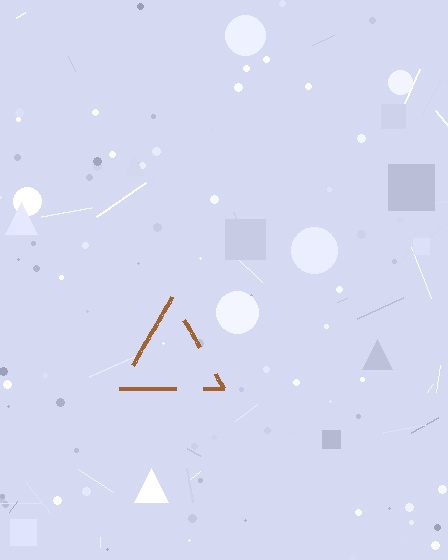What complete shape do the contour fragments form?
The contour fragments form a triangle.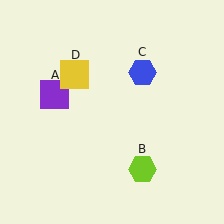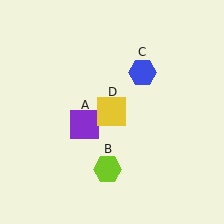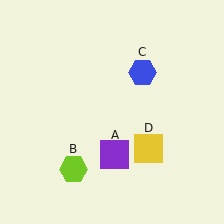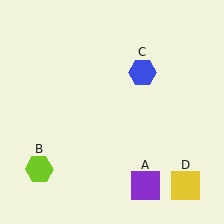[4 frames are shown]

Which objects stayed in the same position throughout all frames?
Blue hexagon (object C) remained stationary.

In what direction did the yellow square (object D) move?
The yellow square (object D) moved down and to the right.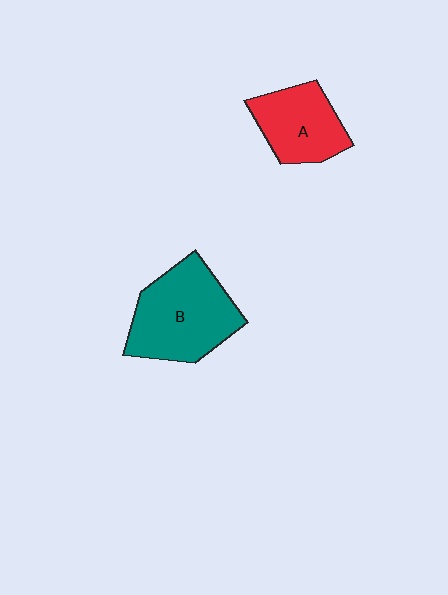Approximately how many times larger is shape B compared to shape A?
Approximately 1.5 times.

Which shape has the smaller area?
Shape A (red).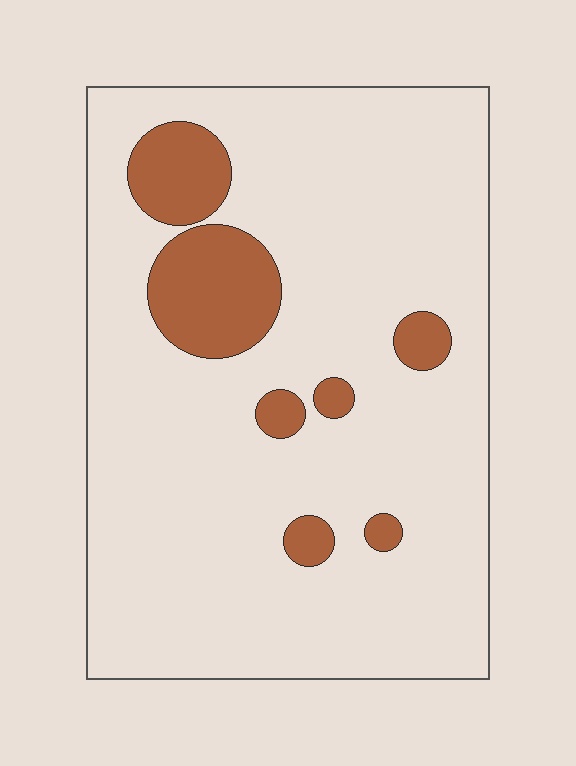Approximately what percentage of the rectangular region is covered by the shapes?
Approximately 15%.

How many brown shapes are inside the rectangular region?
7.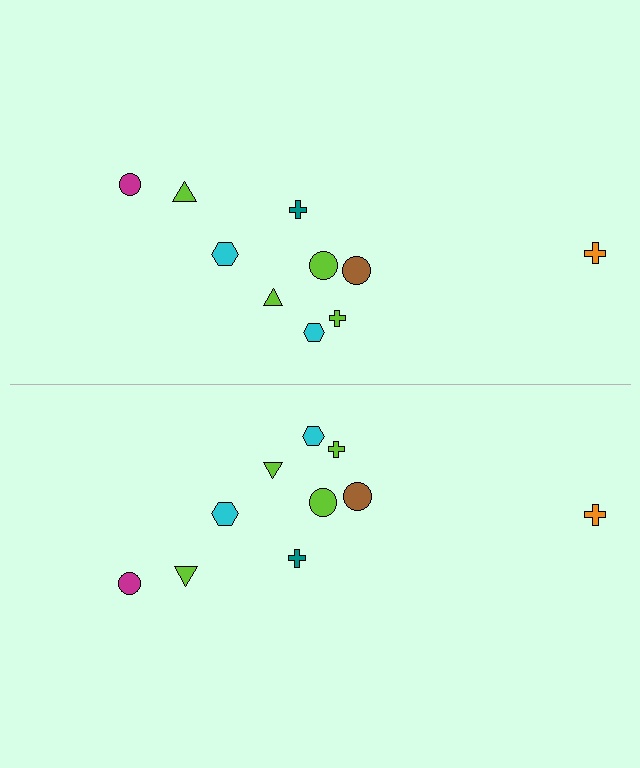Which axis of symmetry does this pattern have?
The pattern has a horizontal axis of symmetry running through the center of the image.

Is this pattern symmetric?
Yes, this pattern has bilateral (reflection) symmetry.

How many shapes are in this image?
There are 20 shapes in this image.